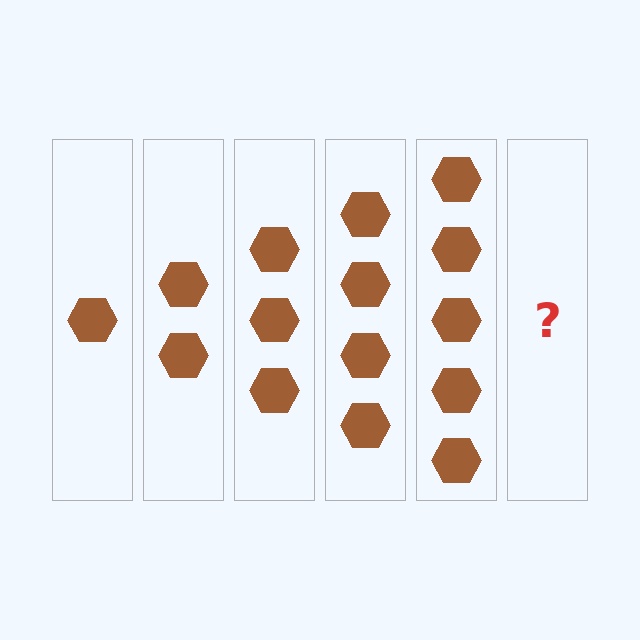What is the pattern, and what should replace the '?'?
The pattern is that each step adds one more hexagon. The '?' should be 6 hexagons.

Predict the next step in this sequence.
The next step is 6 hexagons.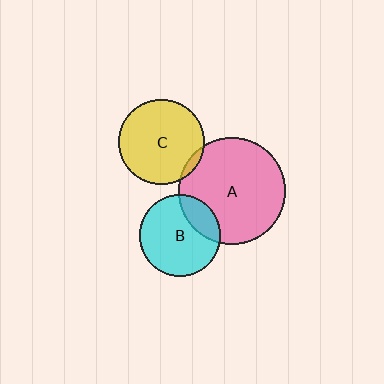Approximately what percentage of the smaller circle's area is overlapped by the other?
Approximately 5%.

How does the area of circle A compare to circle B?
Approximately 1.7 times.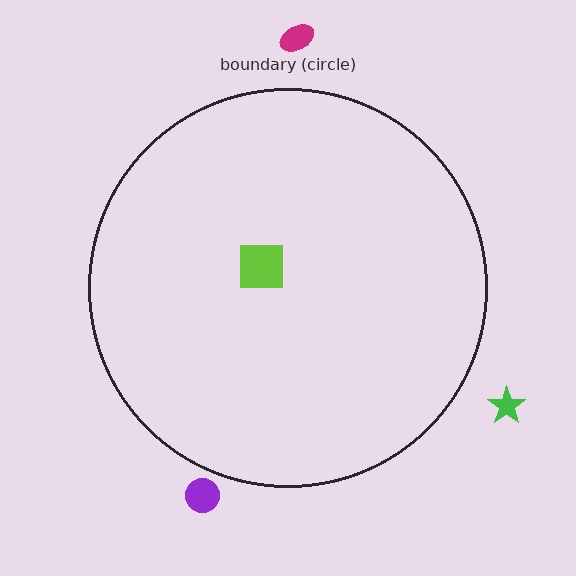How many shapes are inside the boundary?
1 inside, 3 outside.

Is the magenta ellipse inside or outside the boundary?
Outside.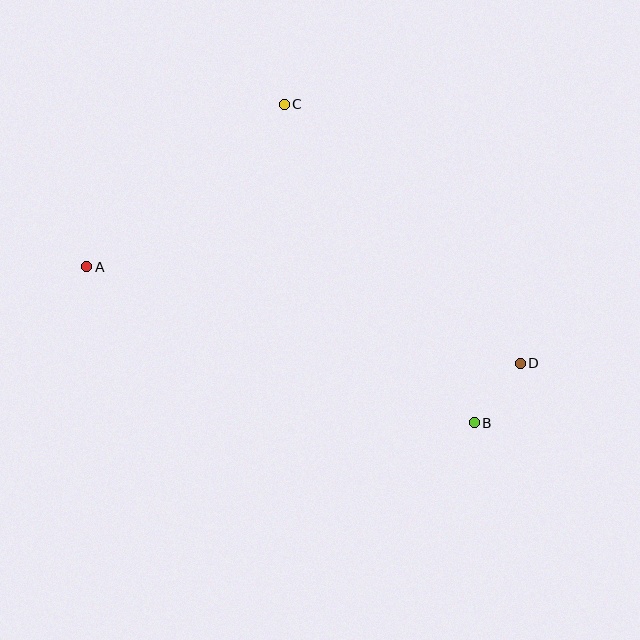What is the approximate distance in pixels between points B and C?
The distance between B and C is approximately 371 pixels.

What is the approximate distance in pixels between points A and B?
The distance between A and B is approximately 418 pixels.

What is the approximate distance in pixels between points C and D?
The distance between C and D is approximately 350 pixels.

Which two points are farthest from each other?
Points A and D are farthest from each other.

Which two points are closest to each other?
Points B and D are closest to each other.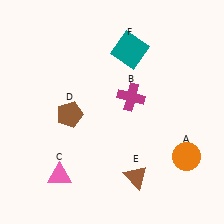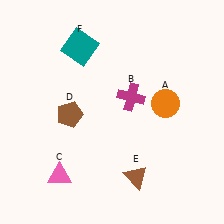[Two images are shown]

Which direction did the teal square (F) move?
The teal square (F) moved left.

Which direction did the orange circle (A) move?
The orange circle (A) moved up.